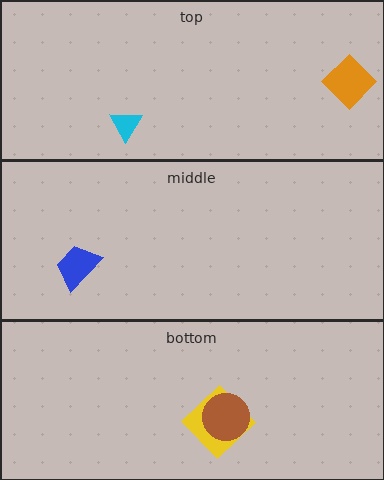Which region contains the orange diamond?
The top region.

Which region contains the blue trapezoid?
The middle region.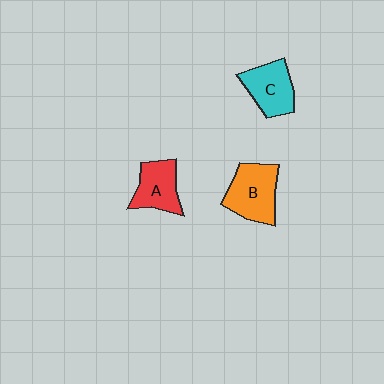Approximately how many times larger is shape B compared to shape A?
Approximately 1.3 times.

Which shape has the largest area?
Shape B (orange).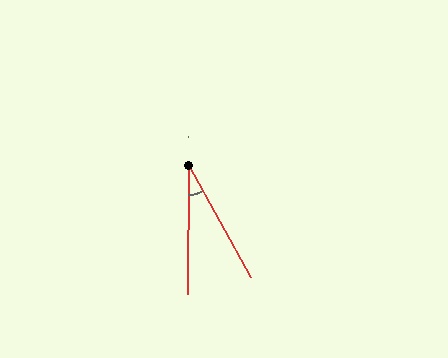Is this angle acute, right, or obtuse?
It is acute.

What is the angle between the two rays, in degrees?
Approximately 29 degrees.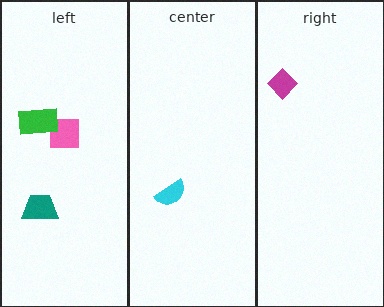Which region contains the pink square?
The left region.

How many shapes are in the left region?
3.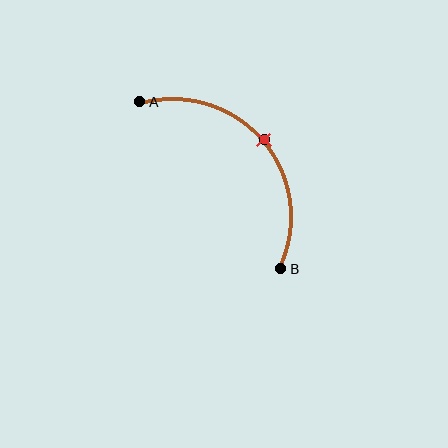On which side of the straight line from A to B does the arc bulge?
The arc bulges above and to the right of the straight line connecting A and B.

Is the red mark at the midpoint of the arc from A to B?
Yes. The red mark lies on the arc at equal arc-length from both A and B — it is the arc midpoint.